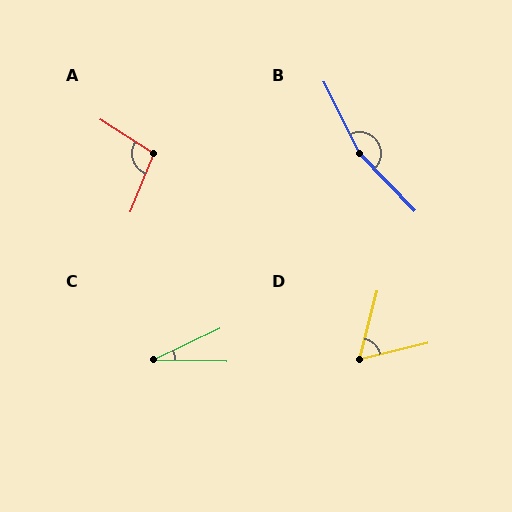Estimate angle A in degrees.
Approximately 101 degrees.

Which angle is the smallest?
C, at approximately 26 degrees.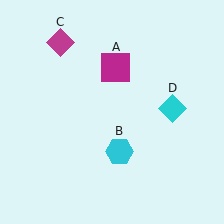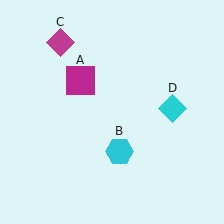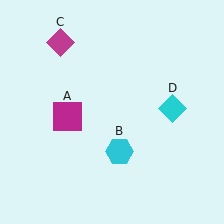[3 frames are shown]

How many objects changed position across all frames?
1 object changed position: magenta square (object A).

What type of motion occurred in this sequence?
The magenta square (object A) rotated counterclockwise around the center of the scene.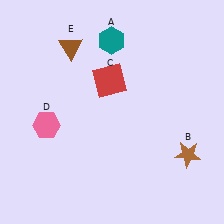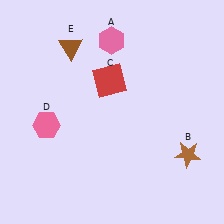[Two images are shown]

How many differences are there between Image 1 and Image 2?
There is 1 difference between the two images.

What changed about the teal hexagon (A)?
In Image 1, A is teal. In Image 2, it changed to pink.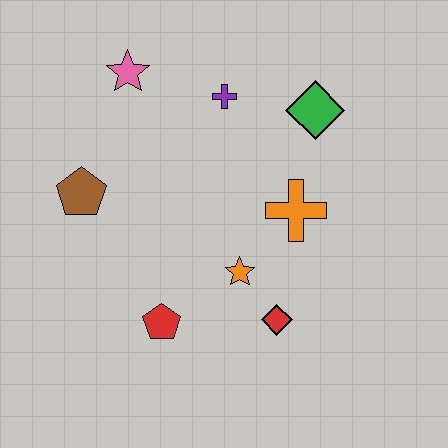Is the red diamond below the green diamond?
Yes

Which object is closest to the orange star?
The red diamond is closest to the orange star.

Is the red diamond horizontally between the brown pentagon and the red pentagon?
No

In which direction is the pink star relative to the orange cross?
The pink star is to the left of the orange cross.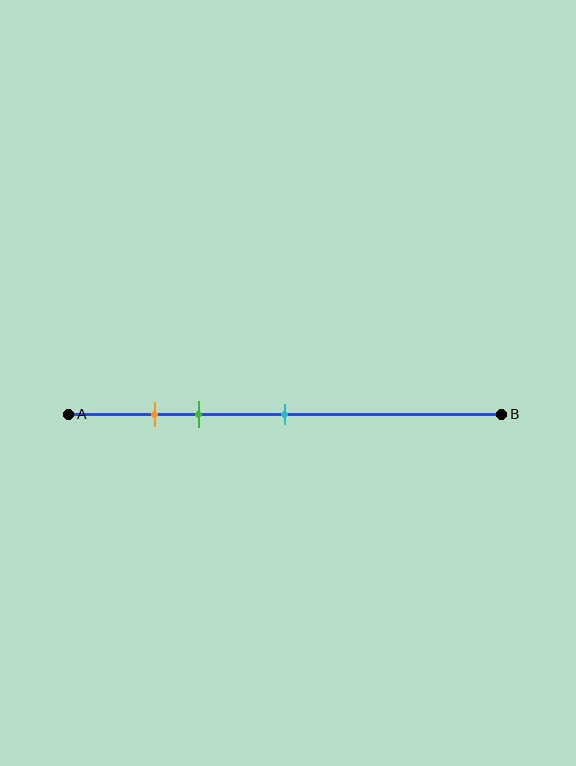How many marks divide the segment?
There are 3 marks dividing the segment.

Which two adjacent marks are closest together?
The orange and green marks are the closest adjacent pair.